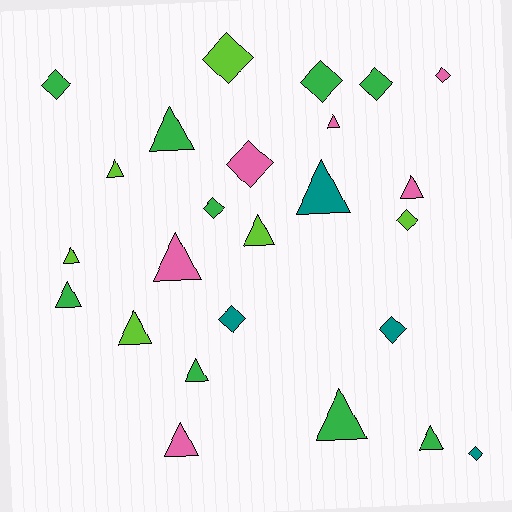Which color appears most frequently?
Green, with 9 objects.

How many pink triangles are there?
There are 4 pink triangles.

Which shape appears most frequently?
Triangle, with 14 objects.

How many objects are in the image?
There are 25 objects.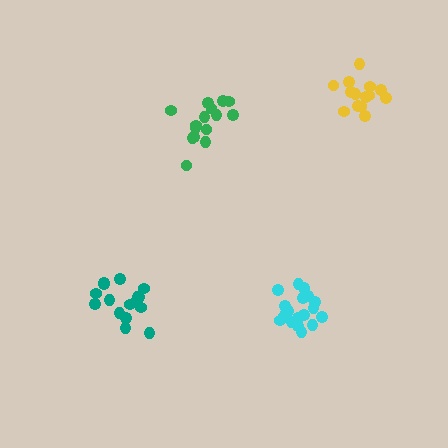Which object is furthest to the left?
The teal cluster is leftmost.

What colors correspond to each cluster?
The clusters are colored: cyan, green, teal, yellow.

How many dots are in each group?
Group 1: 19 dots, Group 2: 15 dots, Group 3: 16 dots, Group 4: 14 dots (64 total).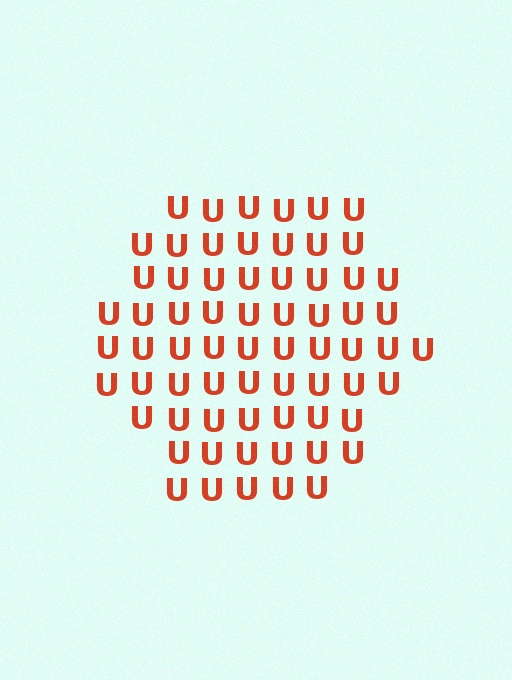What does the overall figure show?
The overall figure shows a hexagon.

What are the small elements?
The small elements are letter U's.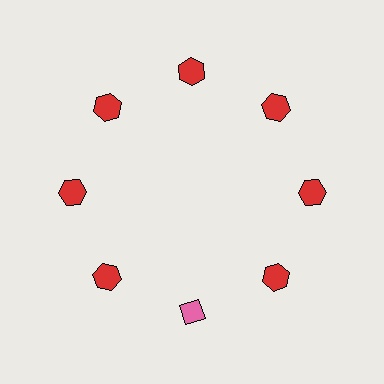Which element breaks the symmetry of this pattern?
The pink diamond at roughly the 6 o'clock position breaks the symmetry. All other shapes are red hexagons.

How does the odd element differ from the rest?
It differs in both color (pink instead of red) and shape (diamond instead of hexagon).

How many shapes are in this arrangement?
There are 8 shapes arranged in a ring pattern.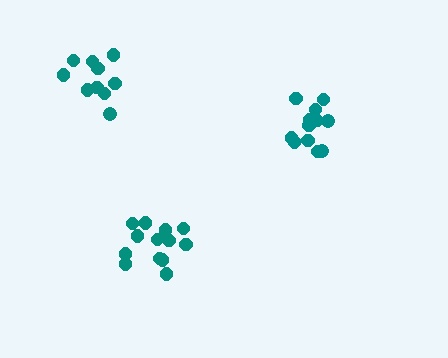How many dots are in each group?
Group 1: 13 dots, Group 2: 10 dots, Group 3: 12 dots (35 total).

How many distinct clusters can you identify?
There are 3 distinct clusters.